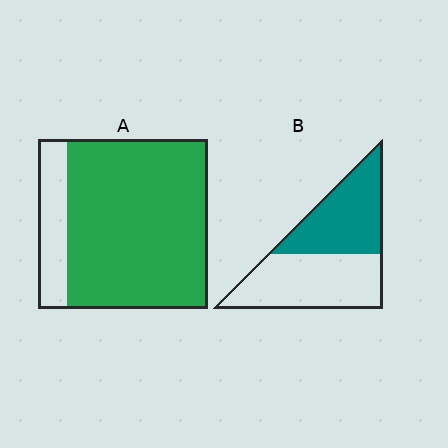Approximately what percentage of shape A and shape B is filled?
A is approximately 85% and B is approximately 45%.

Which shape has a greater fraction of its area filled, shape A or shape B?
Shape A.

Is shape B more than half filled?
No.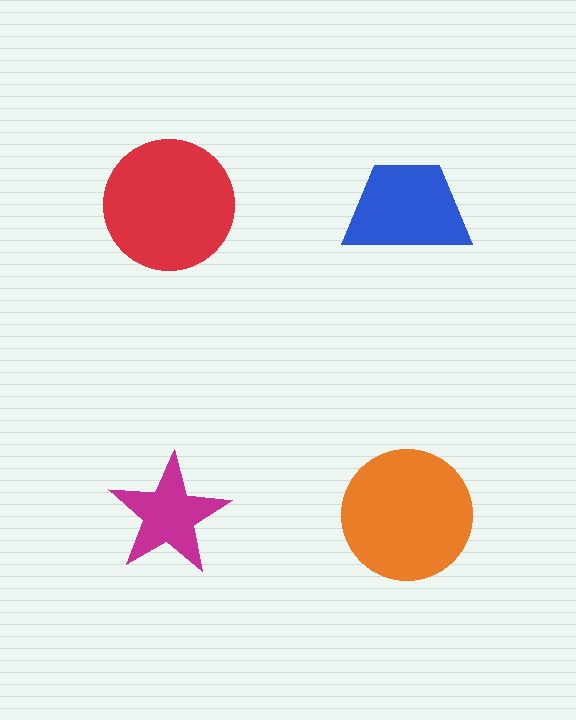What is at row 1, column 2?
A blue trapezoid.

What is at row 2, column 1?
A magenta star.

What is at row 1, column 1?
A red circle.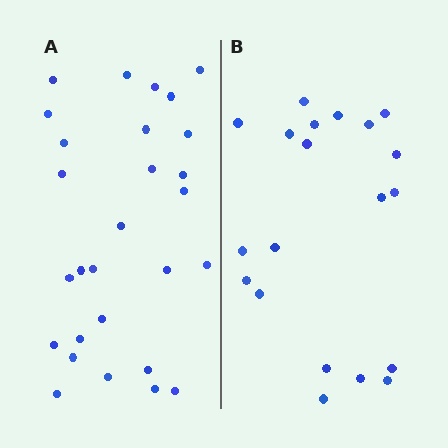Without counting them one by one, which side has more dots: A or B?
Region A (the left region) has more dots.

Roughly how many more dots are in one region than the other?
Region A has roughly 8 or so more dots than region B.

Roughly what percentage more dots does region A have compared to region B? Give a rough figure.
About 40% more.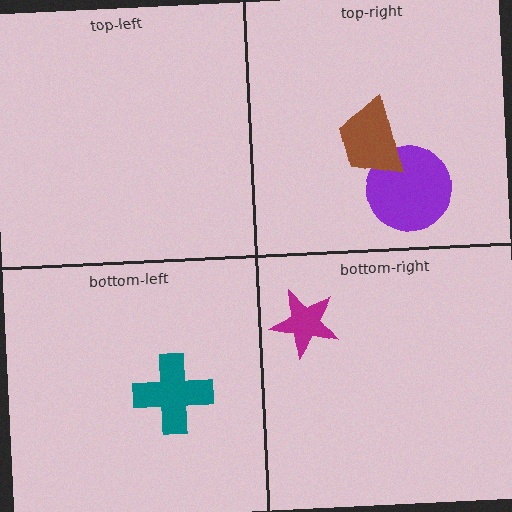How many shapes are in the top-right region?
2.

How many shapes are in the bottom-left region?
1.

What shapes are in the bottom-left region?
The teal cross.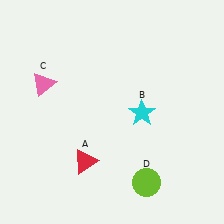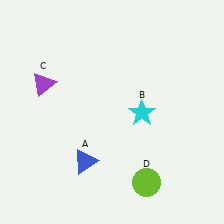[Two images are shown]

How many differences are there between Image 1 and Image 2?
There are 2 differences between the two images.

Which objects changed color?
A changed from red to blue. C changed from pink to purple.